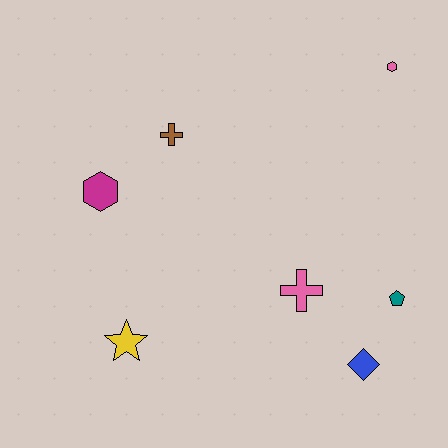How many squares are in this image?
There are no squares.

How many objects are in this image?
There are 7 objects.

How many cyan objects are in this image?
There are no cyan objects.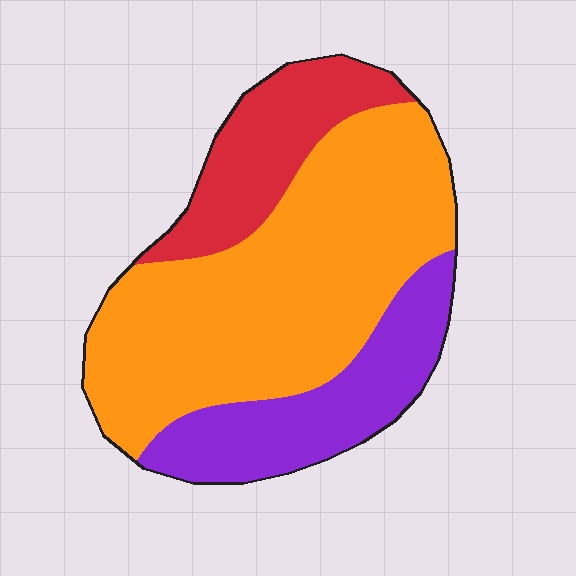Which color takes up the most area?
Orange, at roughly 60%.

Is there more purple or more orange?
Orange.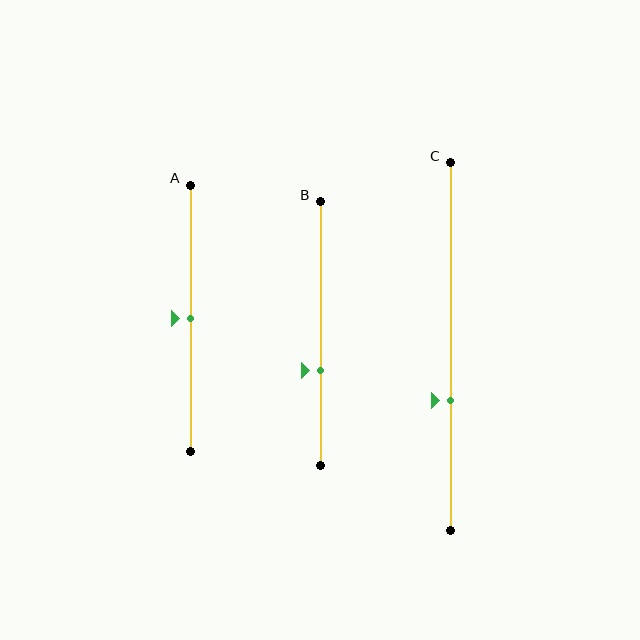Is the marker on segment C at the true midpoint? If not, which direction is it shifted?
No, the marker on segment C is shifted downward by about 15% of the segment length.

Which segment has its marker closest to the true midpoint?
Segment A has its marker closest to the true midpoint.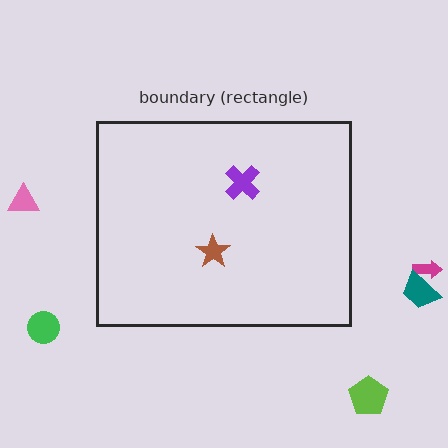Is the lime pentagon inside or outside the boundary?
Outside.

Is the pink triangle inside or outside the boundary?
Outside.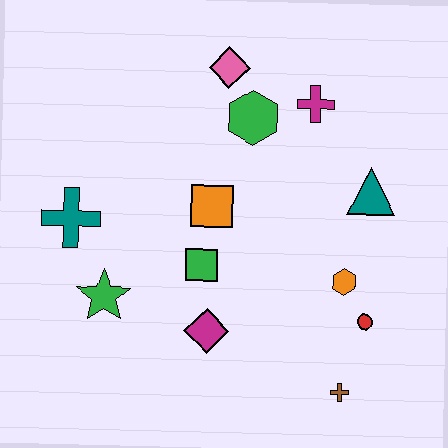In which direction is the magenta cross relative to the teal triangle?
The magenta cross is above the teal triangle.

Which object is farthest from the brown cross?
The pink diamond is farthest from the brown cross.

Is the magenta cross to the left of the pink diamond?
No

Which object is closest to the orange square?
The green square is closest to the orange square.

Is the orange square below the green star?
No